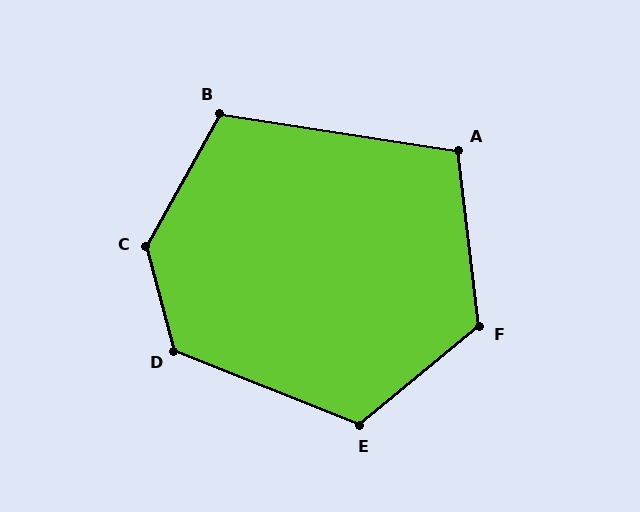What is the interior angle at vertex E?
Approximately 118 degrees (obtuse).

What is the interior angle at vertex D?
Approximately 127 degrees (obtuse).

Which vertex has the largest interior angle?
C, at approximately 136 degrees.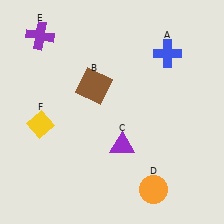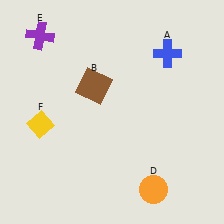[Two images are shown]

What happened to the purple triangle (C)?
The purple triangle (C) was removed in Image 2. It was in the bottom-right area of Image 1.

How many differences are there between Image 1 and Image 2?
There is 1 difference between the two images.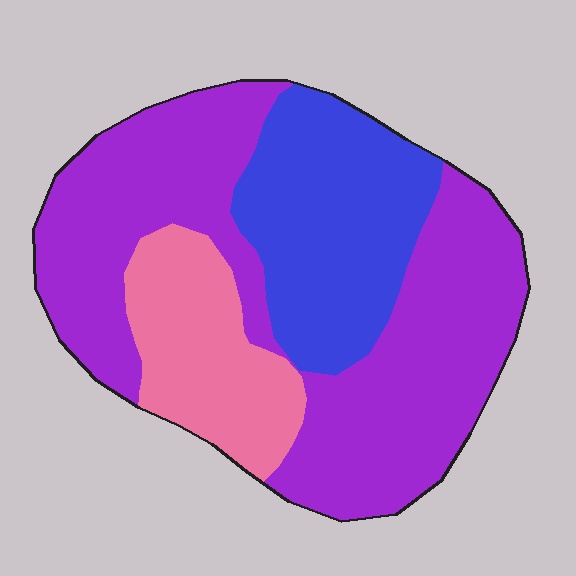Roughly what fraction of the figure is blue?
Blue takes up between a quarter and a half of the figure.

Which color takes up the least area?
Pink, at roughly 20%.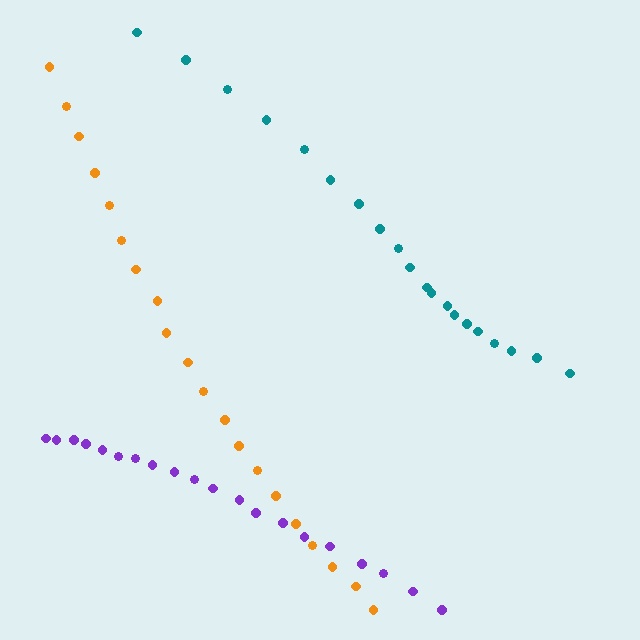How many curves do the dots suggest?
There are 3 distinct paths.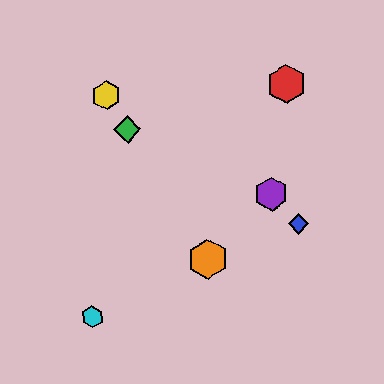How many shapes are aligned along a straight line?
3 shapes (the green diamond, the yellow hexagon, the orange hexagon) are aligned along a straight line.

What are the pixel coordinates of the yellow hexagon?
The yellow hexagon is at (106, 96).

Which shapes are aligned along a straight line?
The green diamond, the yellow hexagon, the orange hexagon are aligned along a straight line.